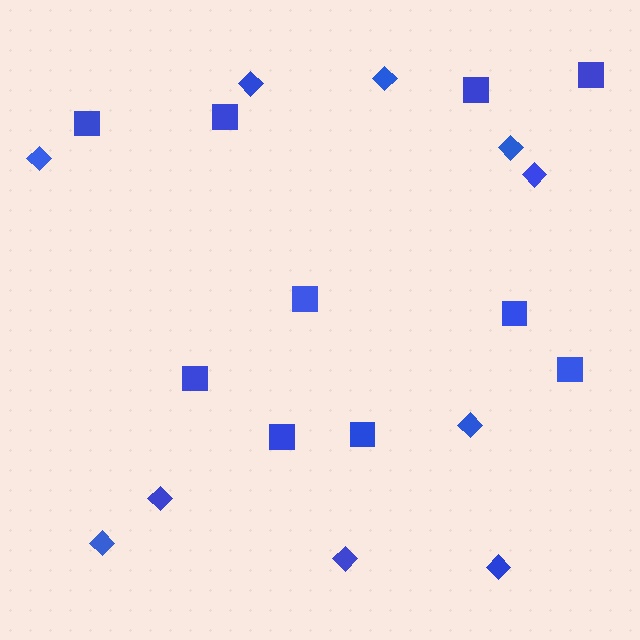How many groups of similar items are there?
There are 2 groups: one group of diamonds (10) and one group of squares (10).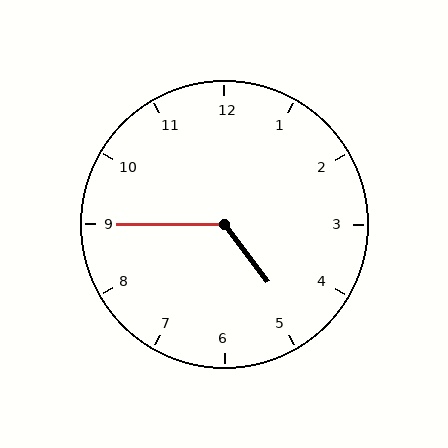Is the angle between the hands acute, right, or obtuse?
It is obtuse.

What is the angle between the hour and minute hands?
Approximately 128 degrees.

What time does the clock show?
4:45.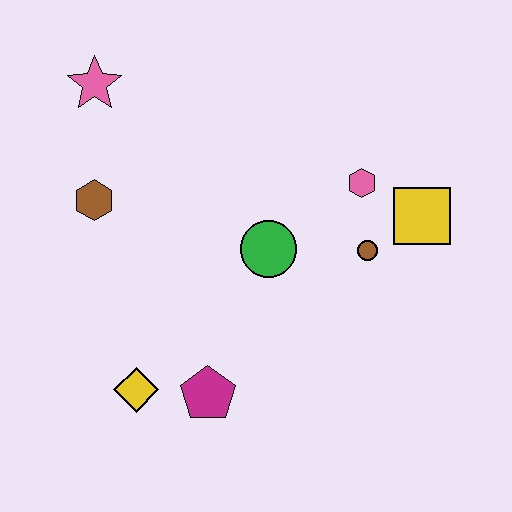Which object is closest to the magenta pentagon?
The yellow diamond is closest to the magenta pentagon.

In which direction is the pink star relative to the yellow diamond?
The pink star is above the yellow diamond.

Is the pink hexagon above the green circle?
Yes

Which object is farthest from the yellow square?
The pink star is farthest from the yellow square.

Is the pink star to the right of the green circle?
No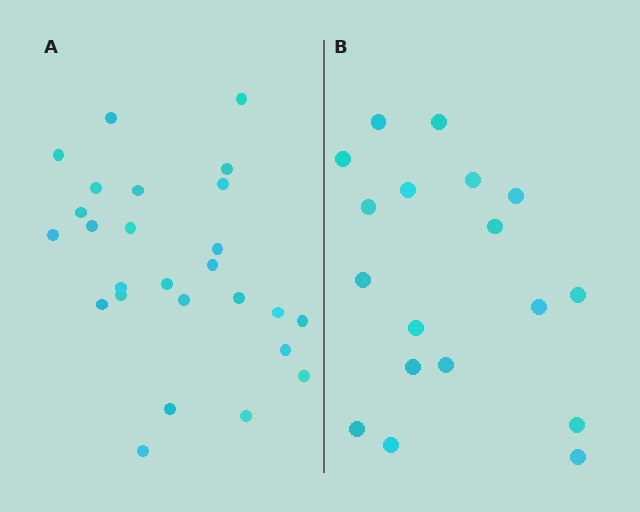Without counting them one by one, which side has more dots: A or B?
Region A (the left region) has more dots.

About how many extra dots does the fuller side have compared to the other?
Region A has roughly 8 or so more dots than region B.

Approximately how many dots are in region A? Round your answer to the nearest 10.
About 30 dots. (The exact count is 26, which rounds to 30.)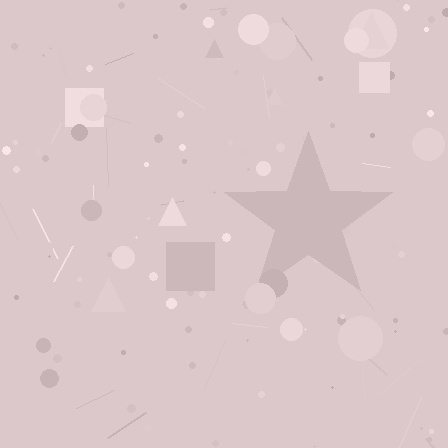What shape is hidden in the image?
A star is hidden in the image.